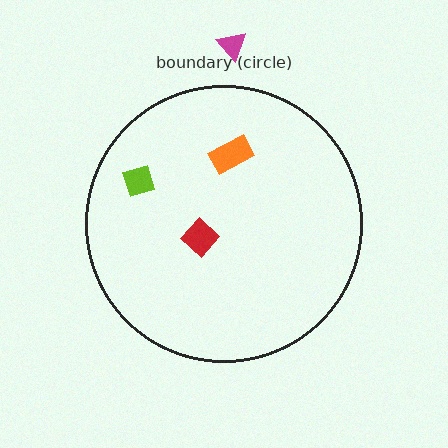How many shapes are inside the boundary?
3 inside, 1 outside.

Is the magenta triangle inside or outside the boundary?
Outside.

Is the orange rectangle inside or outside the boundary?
Inside.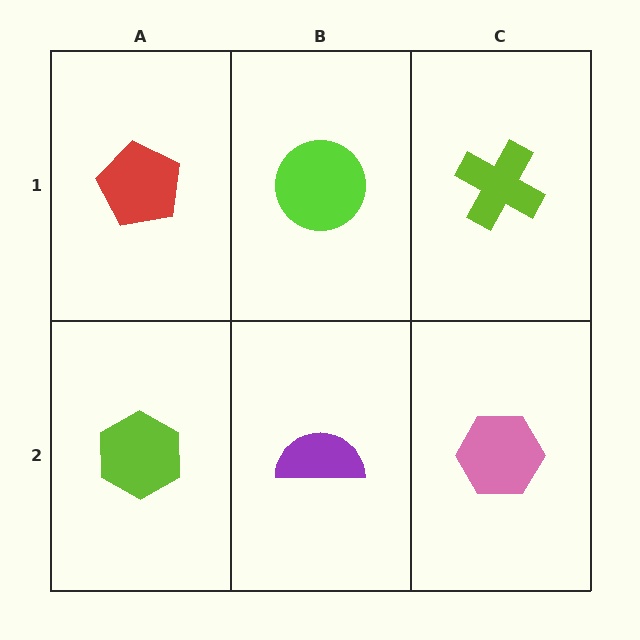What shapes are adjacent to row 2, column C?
A lime cross (row 1, column C), a purple semicircle (row 2, column B).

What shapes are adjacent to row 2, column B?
A lime circle (row 1, column B), a lime hexagon (row 2, column A), a pink hexagon (row 2, column C).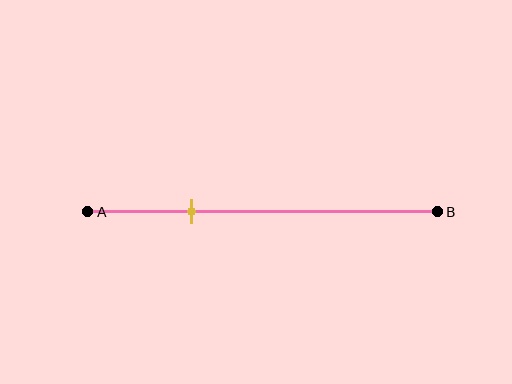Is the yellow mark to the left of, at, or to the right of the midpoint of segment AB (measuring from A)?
The yellow mark is to the left of the midpoint of segment AB.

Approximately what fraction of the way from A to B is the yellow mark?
The yellow mark is approximately 30% of the way from A to B.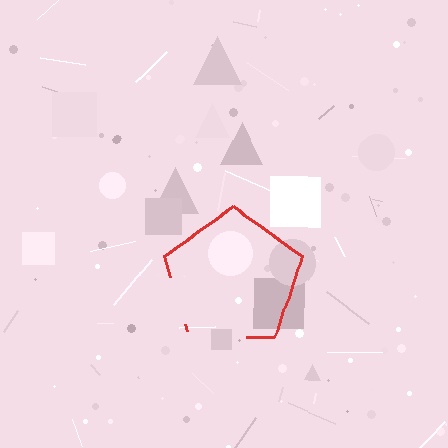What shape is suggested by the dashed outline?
The dashed outline suggests a pentagon.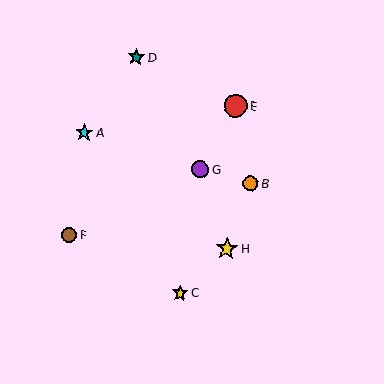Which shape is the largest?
The red circle (labeled E) is the largest.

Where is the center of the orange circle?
The center of the orange circle is at (251, 184).